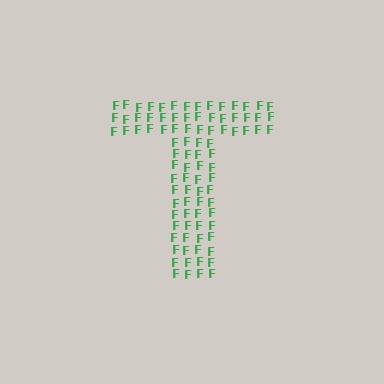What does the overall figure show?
The overall figure shows the letter T.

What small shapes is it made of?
It is made of small letter F's.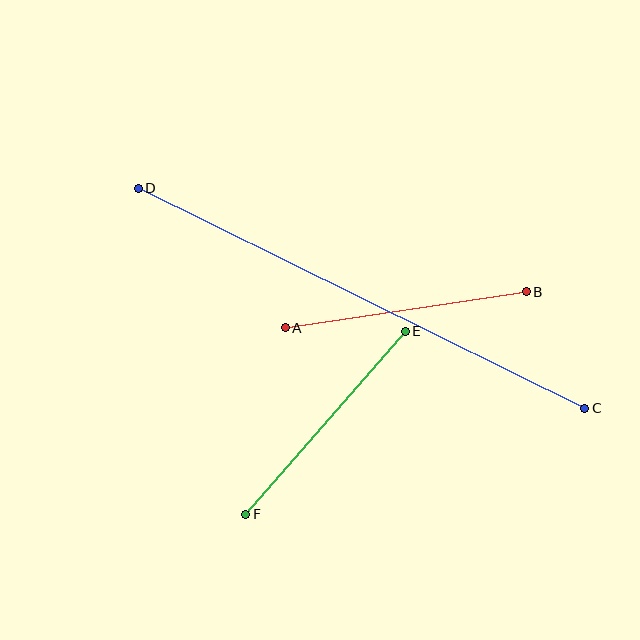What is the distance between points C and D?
The distance is approximately 498 pixels.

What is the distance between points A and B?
The distance is approximately 244 pixels.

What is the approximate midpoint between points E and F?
The midpoint is at approximately (326, 423) pixels.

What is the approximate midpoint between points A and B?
The midpoint is at approximately (406, 310) pixels.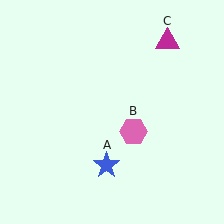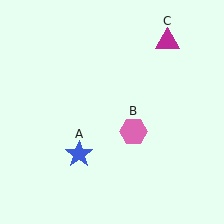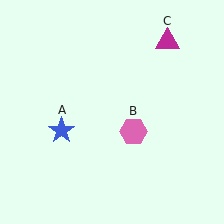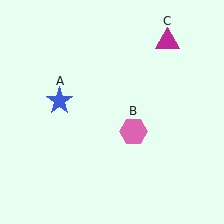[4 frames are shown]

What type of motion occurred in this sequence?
The blue star (object A) rotated clockwise around the center of the scene.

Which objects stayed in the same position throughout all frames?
Pink hexagon (object B) and magenta triangle (object C) remained stationary.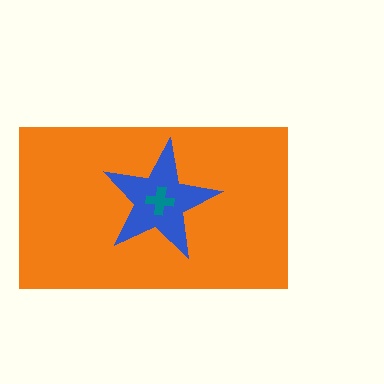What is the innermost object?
The teal cross.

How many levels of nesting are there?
3.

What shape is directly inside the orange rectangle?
The blue star.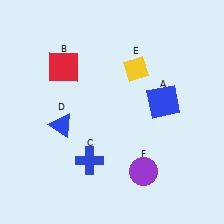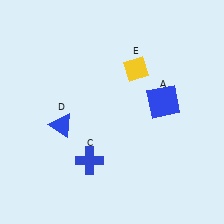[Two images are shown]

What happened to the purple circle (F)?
The purple circle (F) was removed in Image 2. It was in the bottom-right area of Image 1.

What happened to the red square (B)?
The red square (B) was removed in Image 2. It was in the top-left area of Image 1.